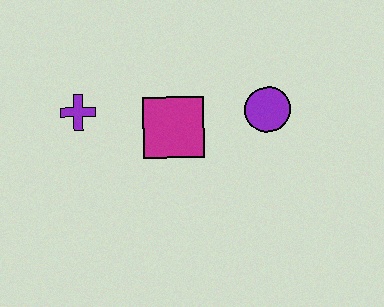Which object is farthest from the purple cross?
The purple circle is farthest from the purple cross.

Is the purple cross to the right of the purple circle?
No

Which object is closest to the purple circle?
The magenta square is closest to the purple circle.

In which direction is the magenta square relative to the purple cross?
The magenta square is to the right of the purple cross.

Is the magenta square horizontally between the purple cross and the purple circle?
Yes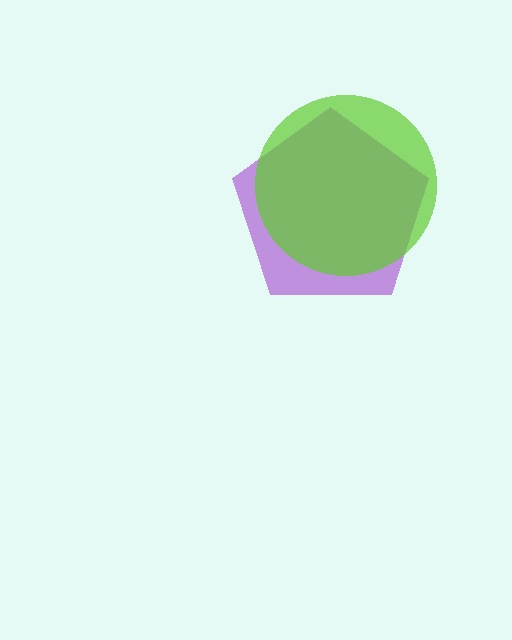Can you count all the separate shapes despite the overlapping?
Yes, there are 2 separate shapes.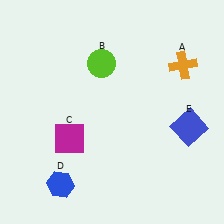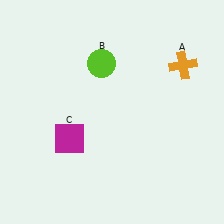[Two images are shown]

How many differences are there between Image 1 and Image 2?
There are 2 differences between the two images.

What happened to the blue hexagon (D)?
The blue hexagon (D) was removed in Image 2. It was in the bottom-left area of Image 1.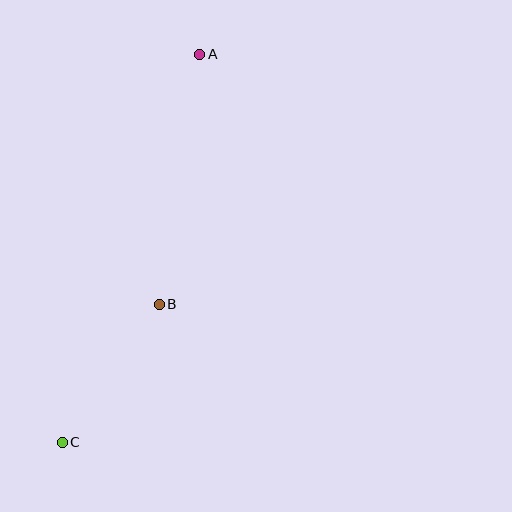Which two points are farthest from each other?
Points A and C are farthest from each other.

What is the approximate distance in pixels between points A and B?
The distance between A and B is approximately 253 pixels.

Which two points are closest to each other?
Points B and C are closest to each other.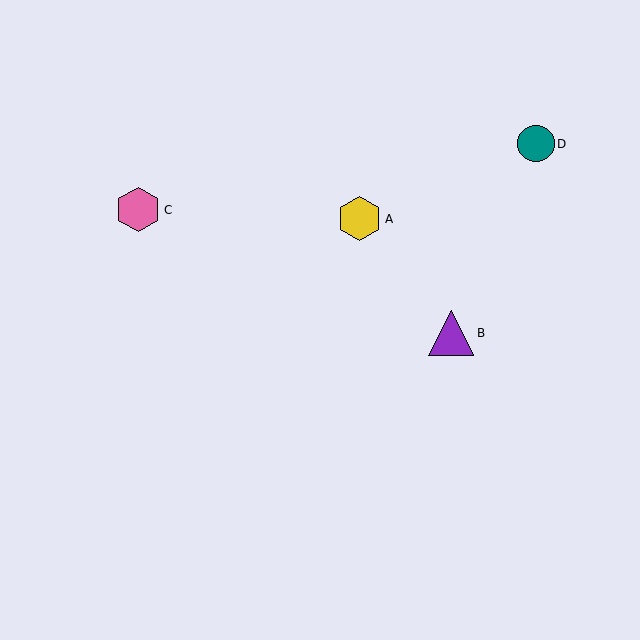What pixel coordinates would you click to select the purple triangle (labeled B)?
Click at (451, 333) to select the purple triangle B.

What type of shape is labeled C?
Shape C is a pink hexagon.